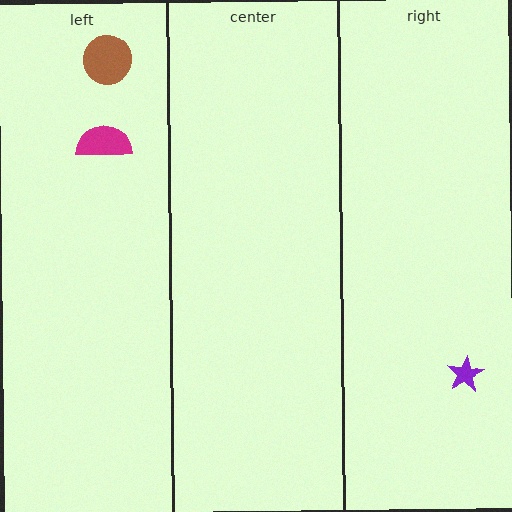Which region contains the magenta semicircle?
The left region.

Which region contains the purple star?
The right region.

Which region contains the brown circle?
The left region.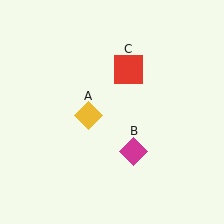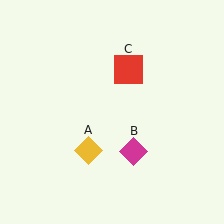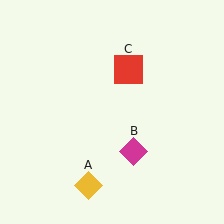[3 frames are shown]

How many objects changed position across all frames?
1 object changed position: yellow diamond (object A).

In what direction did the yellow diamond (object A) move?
The yellow diamond (object A) moved down.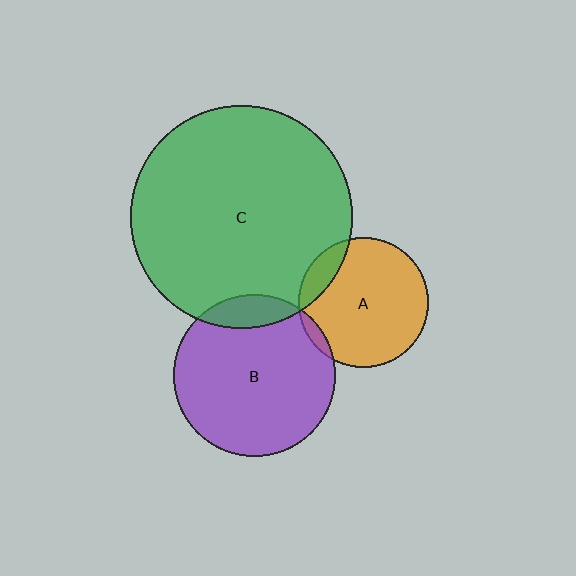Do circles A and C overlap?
Yes.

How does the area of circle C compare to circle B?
Approximately 1.9 times.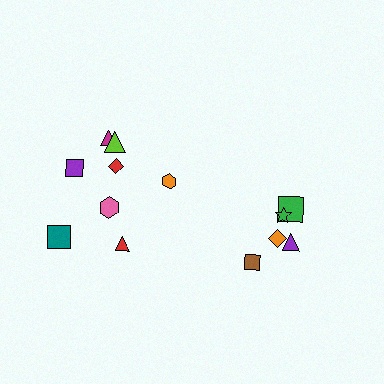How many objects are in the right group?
There are 5 objects.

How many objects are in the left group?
There are 8 objects.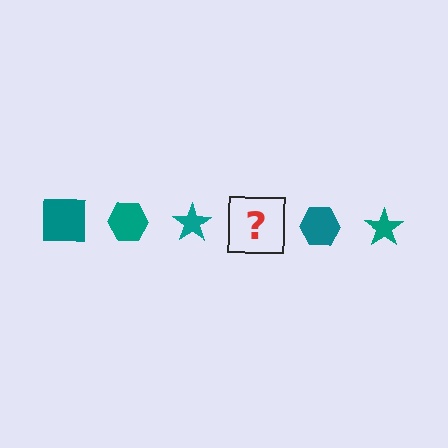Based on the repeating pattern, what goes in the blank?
The blank should be a teal square.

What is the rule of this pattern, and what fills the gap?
The rule is that the pattern cycles through square, hexagon, star shapes in teal. The gap should be filled with a teal square.